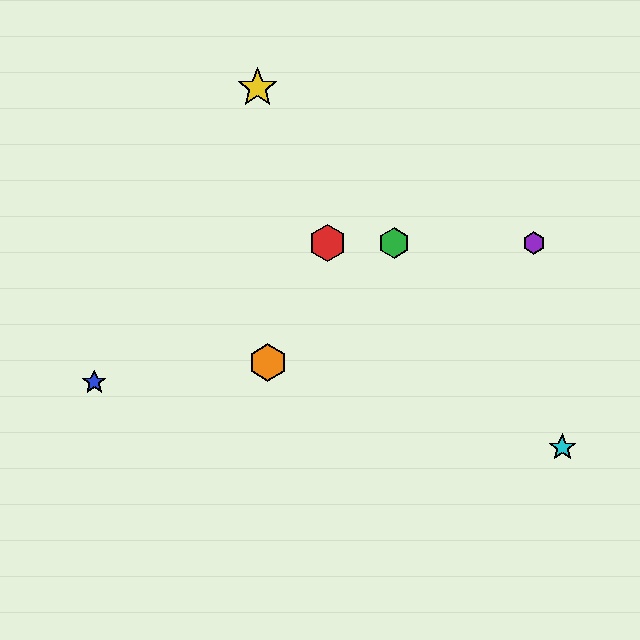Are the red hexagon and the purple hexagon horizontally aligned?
Yes, both are at y≈243.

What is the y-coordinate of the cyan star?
The cyan star is at y≈448.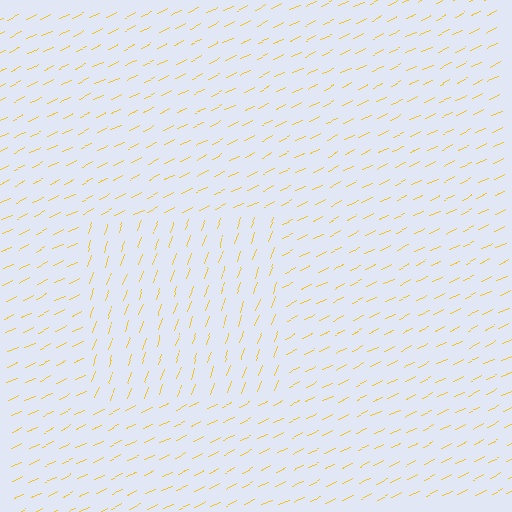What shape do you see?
I see a rectangle.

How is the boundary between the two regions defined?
The boundary is defined purely by a change in line orientation (approximately 45 degrees difference). All lines are the same color and thickness.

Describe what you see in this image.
The image is filled with small yellow line segments. A rectangle region in the image has lines oriented differently from the surrounding lines, creating a visible texture boundary.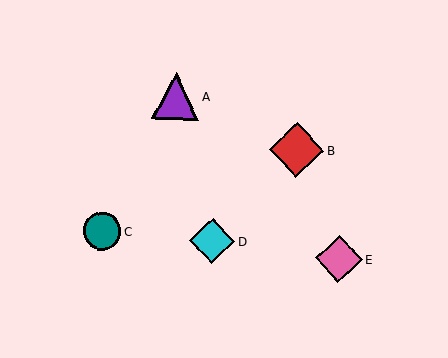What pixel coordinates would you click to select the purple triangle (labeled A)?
Click at (176, 96) to select the purple triangle A.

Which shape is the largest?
The red diamond (labeled B) is the largest.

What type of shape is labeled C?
Shape C is a teal circle.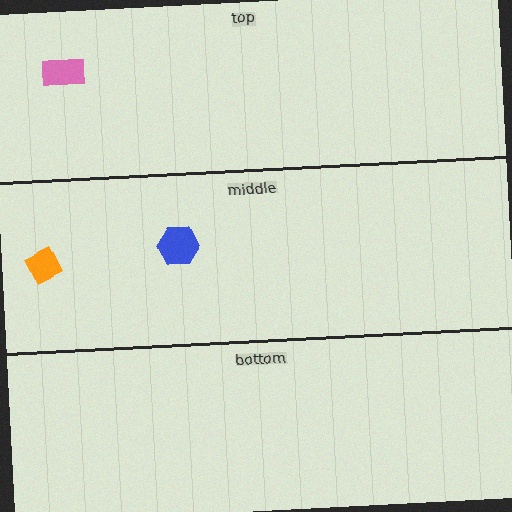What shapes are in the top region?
The pink rectangle.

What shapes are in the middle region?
The orange diamond, the blue hexagon.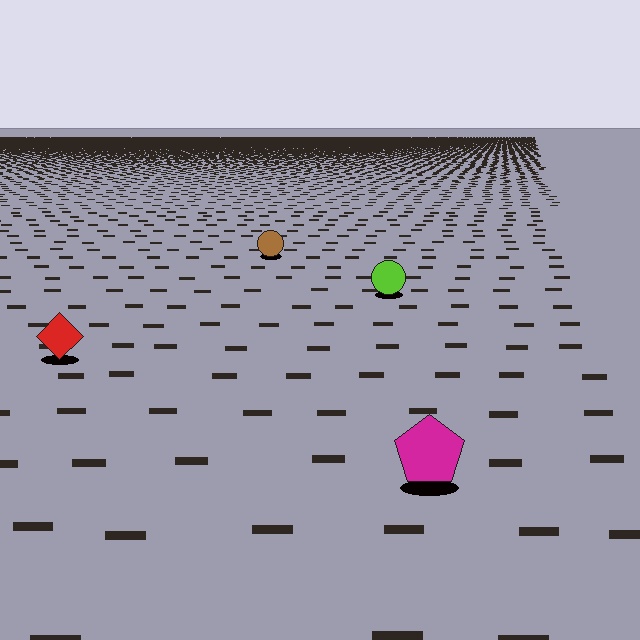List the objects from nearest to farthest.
From nearest to farthest: the magenta pentagon, the red diamond, the lime circle, the brown circle.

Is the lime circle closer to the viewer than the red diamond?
No. The red diamond is closer — you can tell from the texture gradient: the ground texture is coarser near it.